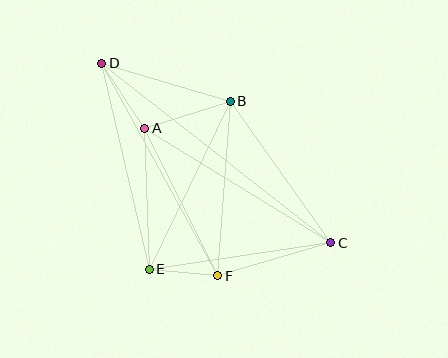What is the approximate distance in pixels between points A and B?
The distance between A and B is approximately 90 pixels.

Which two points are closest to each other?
Points E and F are closest to each other.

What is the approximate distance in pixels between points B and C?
The distance between B and C is approximately 174 pixels.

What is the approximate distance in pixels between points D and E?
The distance between D and E is approximately 211 pixels.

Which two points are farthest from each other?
Points C and D are farthest from each other.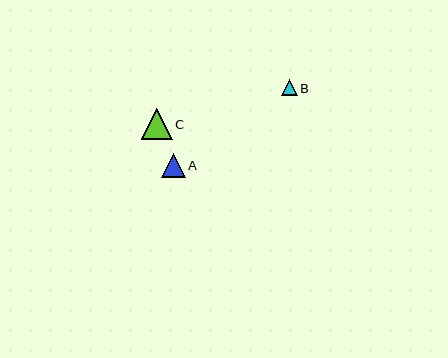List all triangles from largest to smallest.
From largest to smallest: C, A, B.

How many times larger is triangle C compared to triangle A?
Triangle C is approximately 1.3 times the size of triangle A.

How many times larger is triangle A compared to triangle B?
Triangle A is approximately 1.5 times the size of triangle B.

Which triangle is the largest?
Triangle C is the largest with a size of approximately 31 pixels.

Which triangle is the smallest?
Triangle B is the smallest with a size of approximately 16 pixels.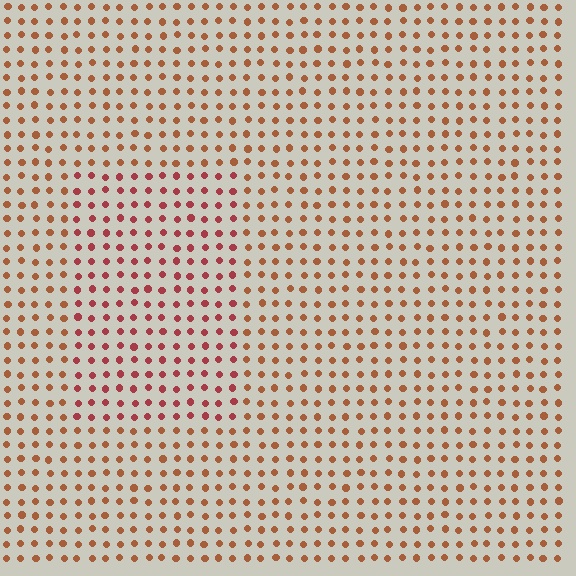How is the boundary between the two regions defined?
The boundary is defined purely by a slight shift in hue (about 27 degrees). Spacing, size, and orientation are identical on both sides.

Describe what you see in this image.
The image is filled with small brown elements in a uniform arrangement. A rectangle-shaped region is visible where the elements are tinted to a slightly different hue, forming a subtle color boundary.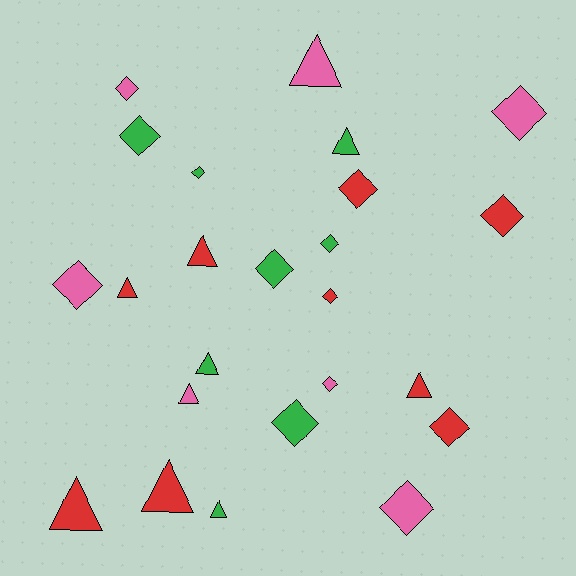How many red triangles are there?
There are 5 red triangles.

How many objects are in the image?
There are 24 objects.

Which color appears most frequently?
Red, with 9 objects.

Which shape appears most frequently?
Diamond, with 14 objects.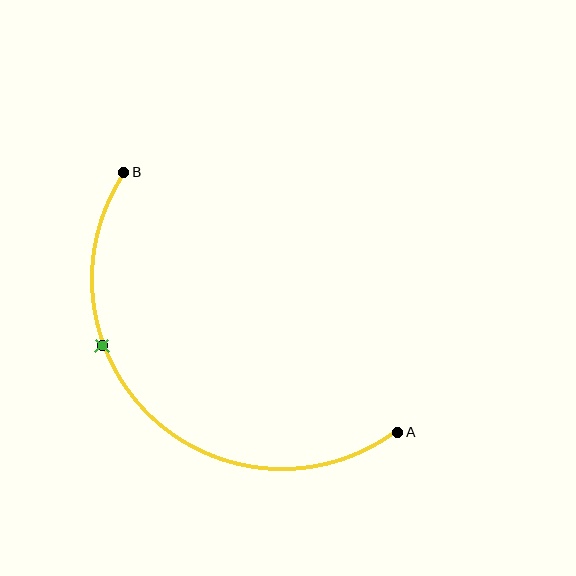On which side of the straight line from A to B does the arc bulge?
The arc bulges below and to the left of the straight line connecting A and B.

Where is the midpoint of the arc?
The arc midpoint is the point on the curve farthest from the straight line joining A and B. It sits below and to the left of that line.